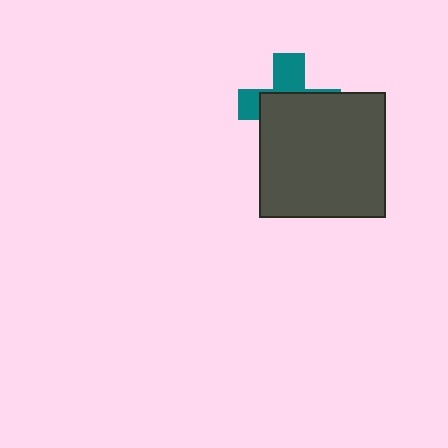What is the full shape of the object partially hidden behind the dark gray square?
The partially hidden object is a teal cross.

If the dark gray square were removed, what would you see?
You would see the complete teal cross.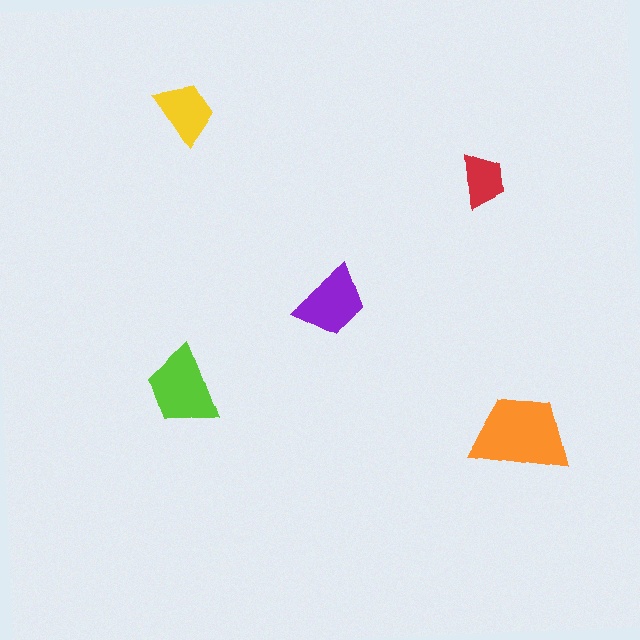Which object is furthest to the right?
The orange trapezoid is rightmost.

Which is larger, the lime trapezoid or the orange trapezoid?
The orange one.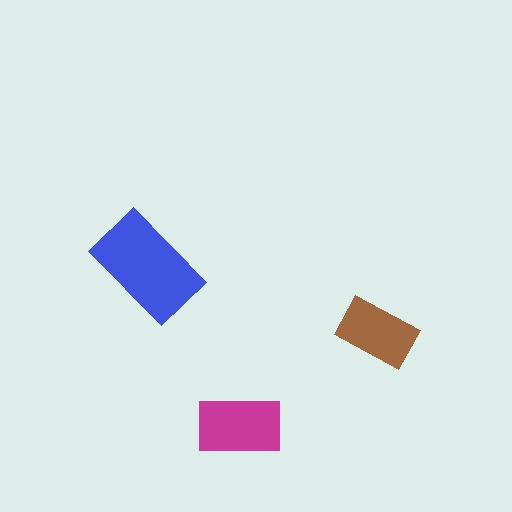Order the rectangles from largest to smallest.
the blue one, the magenta one, the brown one.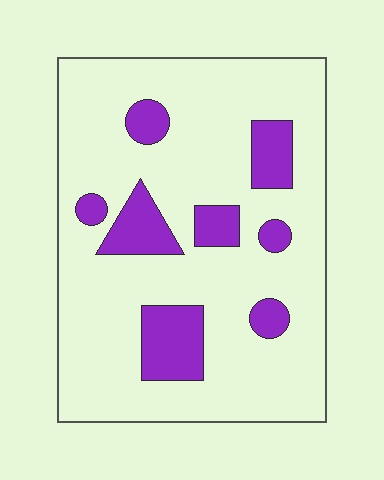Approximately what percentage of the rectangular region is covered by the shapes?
Approximately 20%.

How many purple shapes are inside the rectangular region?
8.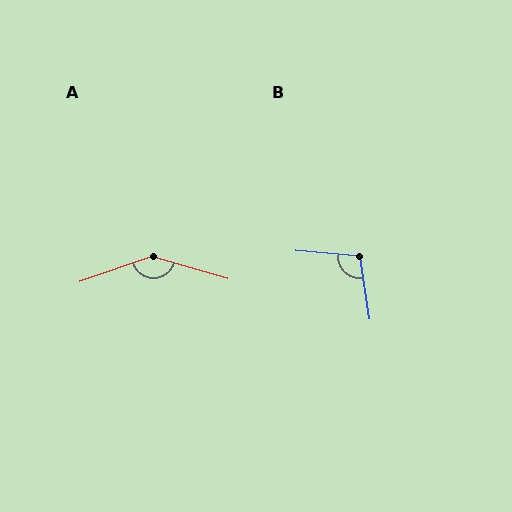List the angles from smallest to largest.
B (103°), A (145°).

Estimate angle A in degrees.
Approximately 145 degrees.